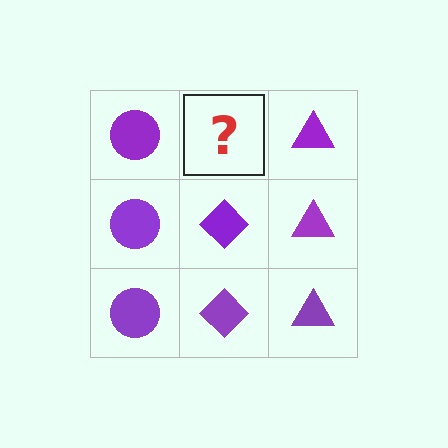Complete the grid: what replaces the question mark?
The question mark should be replaced with a purple diamond.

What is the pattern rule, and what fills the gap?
The rule is that each column has a consistent shape. The gap should be filled with a purple diamond.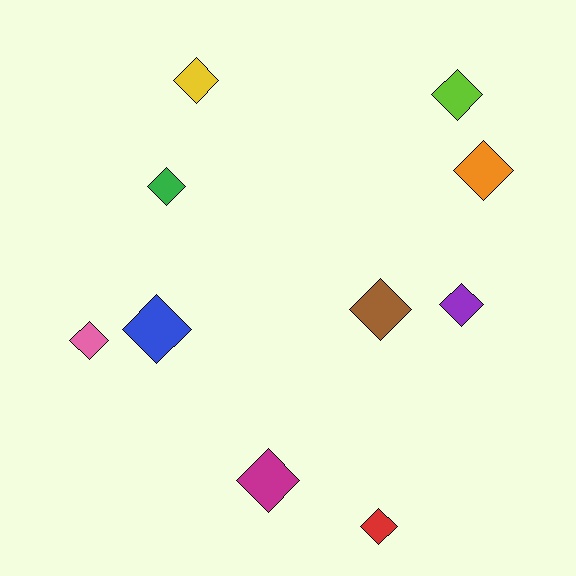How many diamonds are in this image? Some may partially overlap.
There are 10 diamonds.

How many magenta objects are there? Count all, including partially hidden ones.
There is 1 magenta object.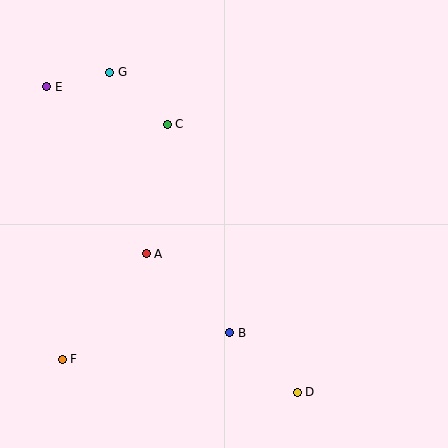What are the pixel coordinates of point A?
Point A is at (146, 254).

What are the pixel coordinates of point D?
Point D is at (297, 392).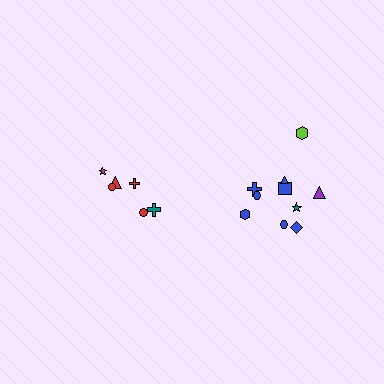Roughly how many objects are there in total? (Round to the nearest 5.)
Roughly 15 objects in total.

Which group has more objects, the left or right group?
The right group.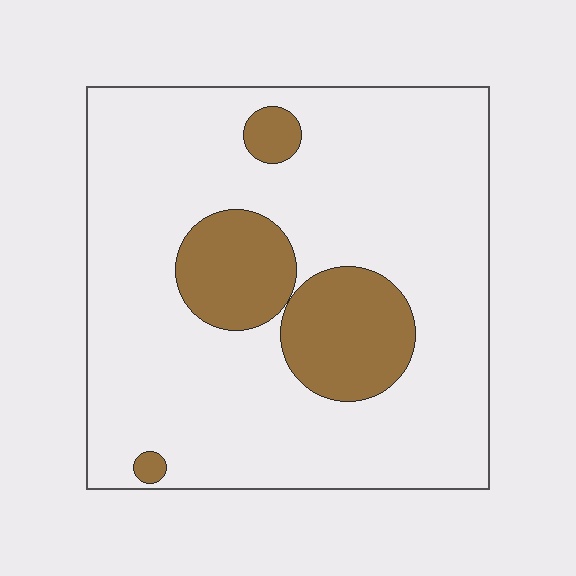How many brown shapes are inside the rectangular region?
4.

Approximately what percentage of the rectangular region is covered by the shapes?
Approximately 20%.